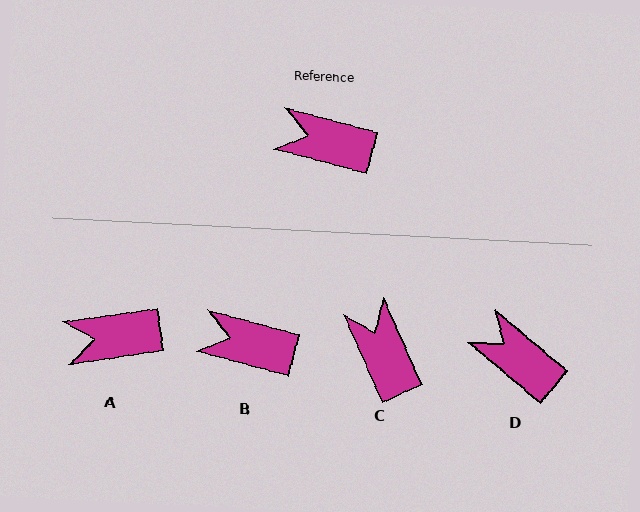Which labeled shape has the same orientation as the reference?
B.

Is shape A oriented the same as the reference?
No, it is off by about 24 degrees.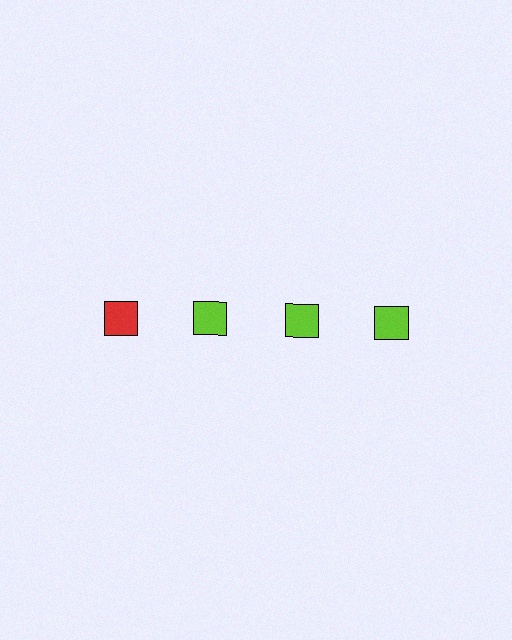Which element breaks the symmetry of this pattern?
The red square in the top row, leftmost column breaks the symmetry. All other shapes are lime squares.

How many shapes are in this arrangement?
There are 4 shapes arranged in a grid pattern.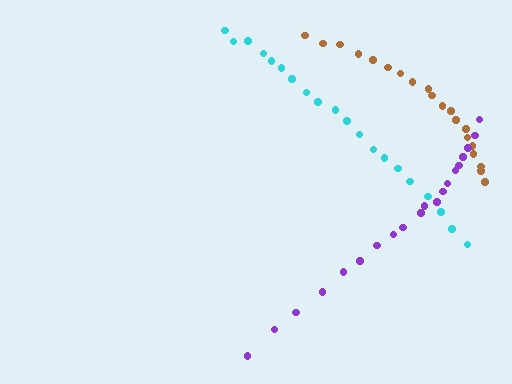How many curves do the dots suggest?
There are 3 distinct paths.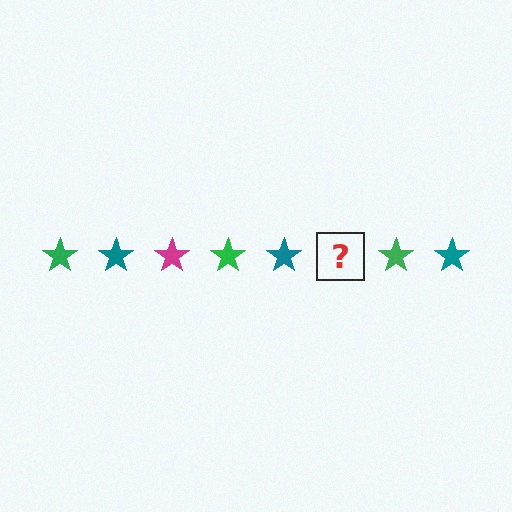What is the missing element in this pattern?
The missing element is a magenta star.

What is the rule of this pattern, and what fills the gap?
The rule is that the pattern cycles through green, teal, magenta stars. The gap should be filled with a magenta star.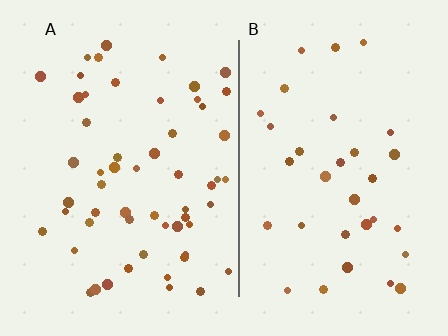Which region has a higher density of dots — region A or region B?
A (the left).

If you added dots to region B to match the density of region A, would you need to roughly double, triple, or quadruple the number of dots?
Approximately double.